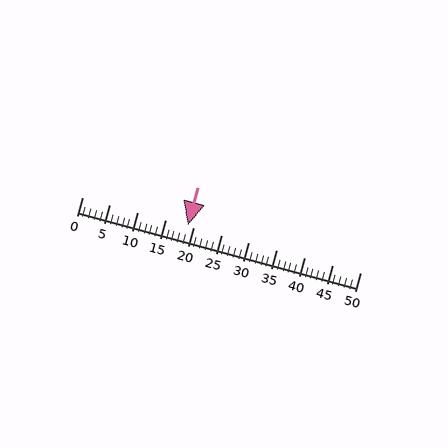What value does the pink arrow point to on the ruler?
The pink arrow points to approximately 19.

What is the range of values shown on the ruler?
The ruler shows values from 0 to 50.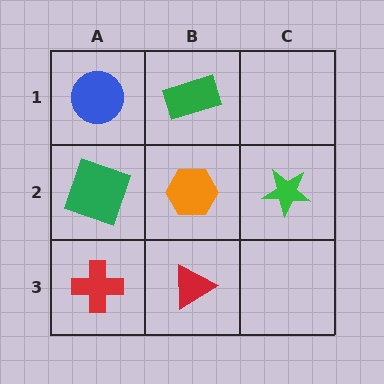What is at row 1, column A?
A blue circle.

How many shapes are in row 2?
3 shapes.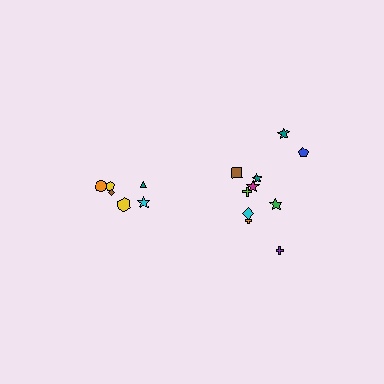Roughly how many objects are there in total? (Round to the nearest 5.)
Roughly 15 objects in total.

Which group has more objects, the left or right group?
The right group.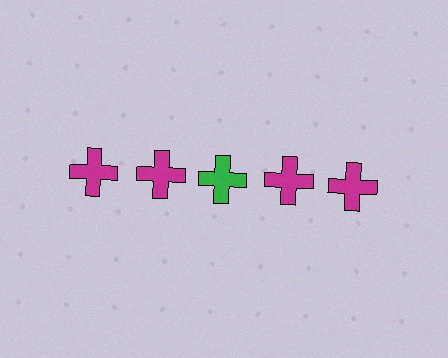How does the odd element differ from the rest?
It has a different color: green instead of magenta.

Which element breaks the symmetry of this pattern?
The green cross in the top row, center column breaks the symmetry. All other shapes are magenta crosses.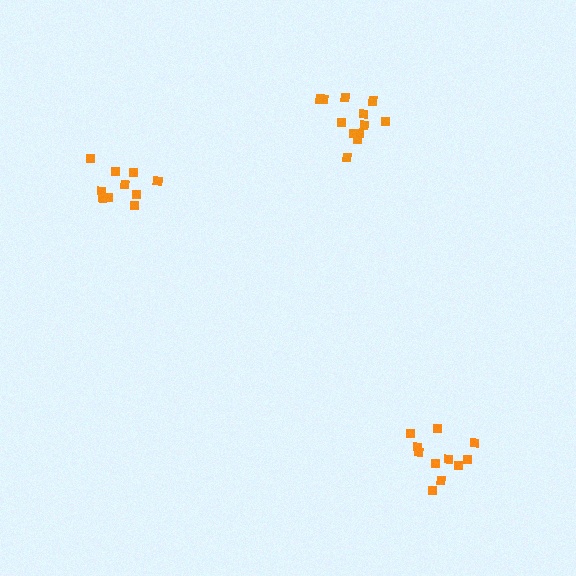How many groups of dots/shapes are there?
There are 3 groups.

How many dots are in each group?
Group 1: 11 dots, Group 2: 12 dots, Group 3: 11 dots (34 total).